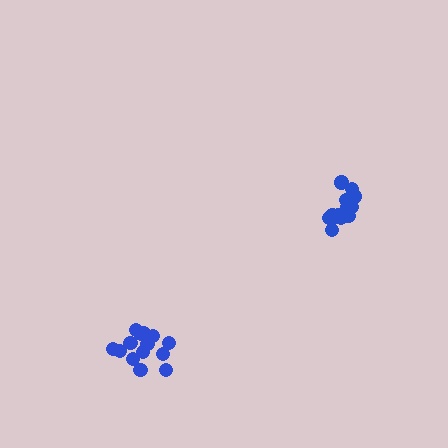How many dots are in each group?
Group 1: 15 dots, Group 2: 14 dots (29 total).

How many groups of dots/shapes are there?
There are 2 groups.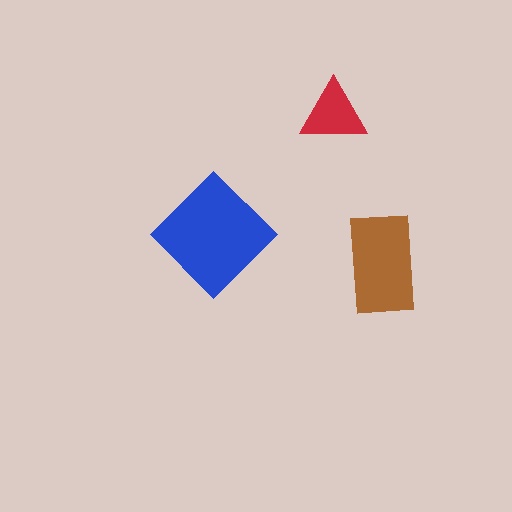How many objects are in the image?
There are 3 objects in the image.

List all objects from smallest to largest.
The red triangle, the brown rectangle, the blue diamond.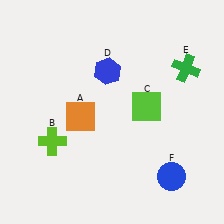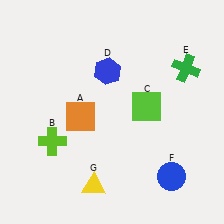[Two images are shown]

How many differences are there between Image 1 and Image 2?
There is 1 difference between the two images.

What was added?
A yellow triangle (G) was added in Image 2.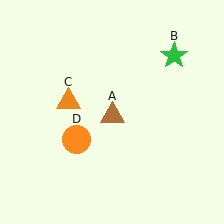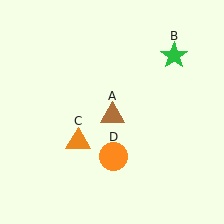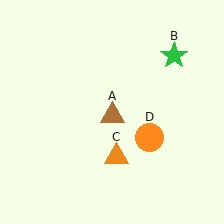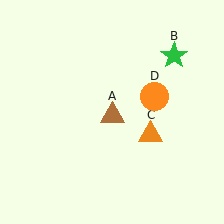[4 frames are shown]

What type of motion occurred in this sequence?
The orange triangle (object C), orange circle (object D) rotated counterclockwise around the center of the scene.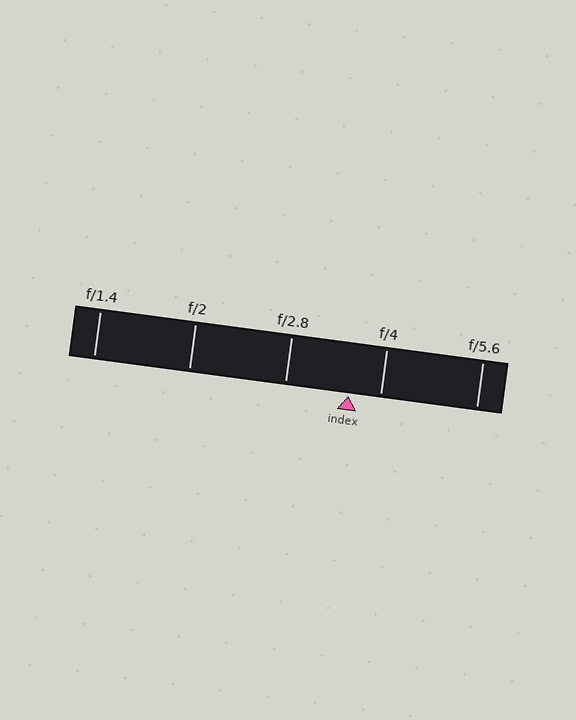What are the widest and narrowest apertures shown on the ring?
The widest aperture shown is f/1.4 and the narrowest is f/5.6.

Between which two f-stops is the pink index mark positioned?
The index mark is between f/2.8 and f/4.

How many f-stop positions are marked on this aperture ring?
There are 5 f-stop positions marked.